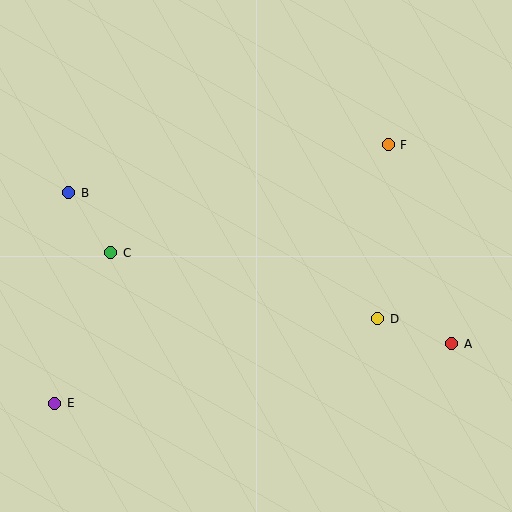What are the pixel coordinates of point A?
Point A is at (452, 344).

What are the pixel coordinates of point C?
Point C is at (111, 253).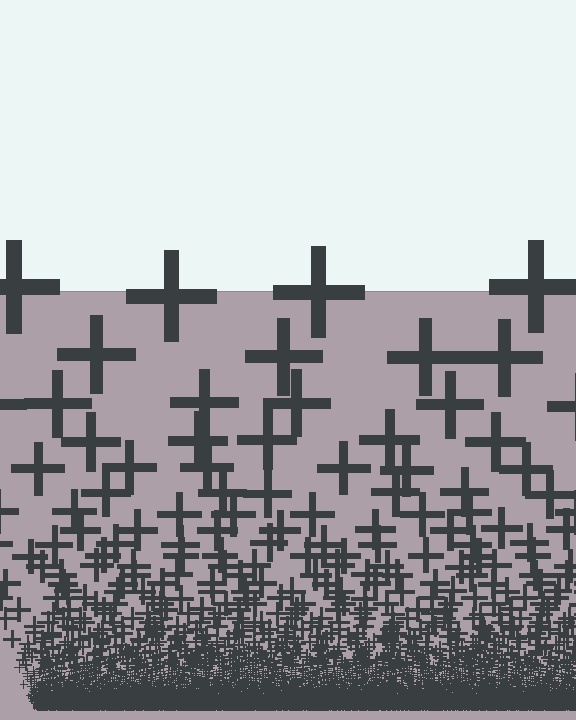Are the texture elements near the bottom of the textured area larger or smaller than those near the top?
Smaller. The gradient is inverted — elements near the bottom are smaller and denser.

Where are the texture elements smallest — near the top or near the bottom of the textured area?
Near the bottom.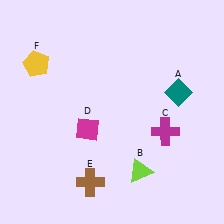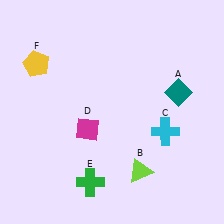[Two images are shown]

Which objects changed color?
C changed from magenta to cyan. E changed from brown to green.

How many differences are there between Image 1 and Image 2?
There are 2 differences between the two images.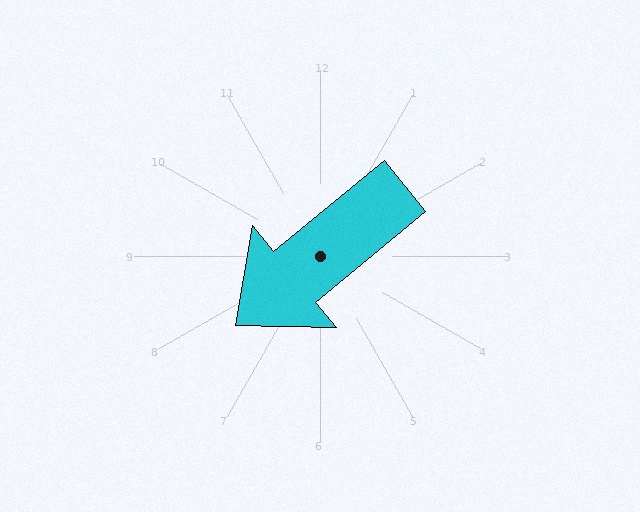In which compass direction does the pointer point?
Southwest.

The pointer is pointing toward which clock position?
Roughly 8 o'clock.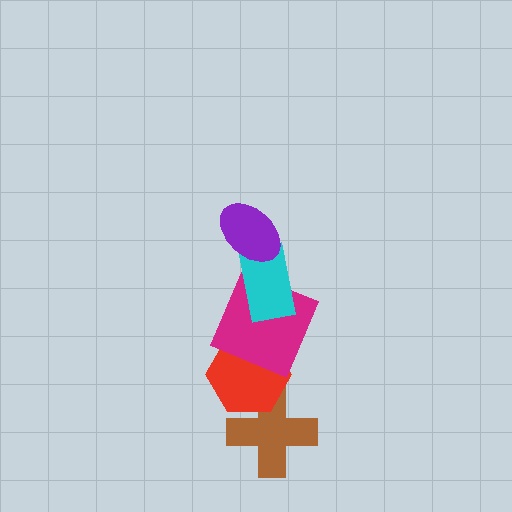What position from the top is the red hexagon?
The red hexagon is 4th from the top.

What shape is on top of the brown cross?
The red hexagon is on top of the brown cross.